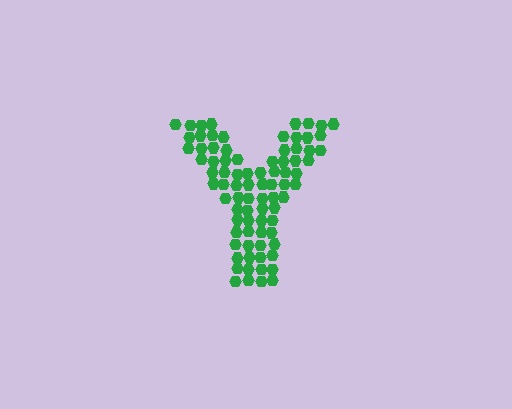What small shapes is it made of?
It is made of small hexagons.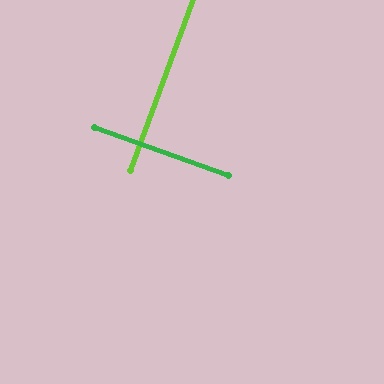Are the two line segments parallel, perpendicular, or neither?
Perpendicular — they meet at approximately 90°.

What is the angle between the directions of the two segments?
Approximately 90 degrees.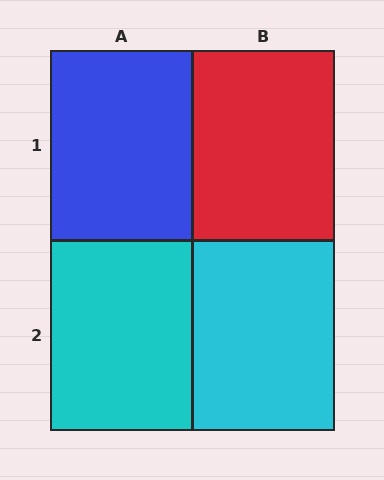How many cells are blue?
1 cell is blue.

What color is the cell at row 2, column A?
Cyan.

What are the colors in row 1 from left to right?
Blue, red.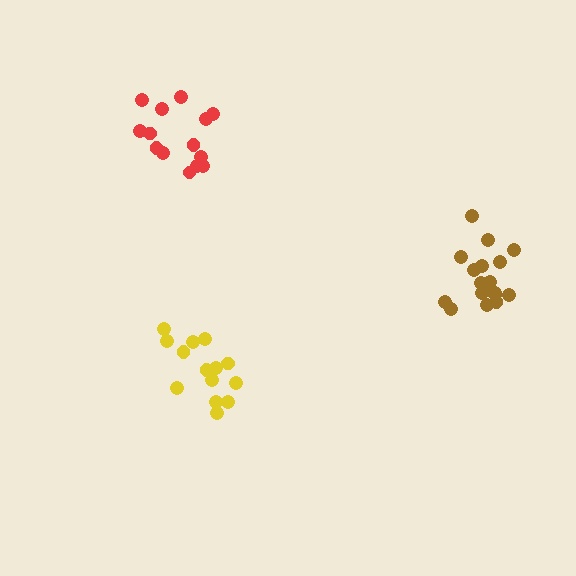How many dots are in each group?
Group 1: 14 dots, Group 2: 14 dots, Group 3: 18 dots (46 total).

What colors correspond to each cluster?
The clusters are colored: red, yellow, brown.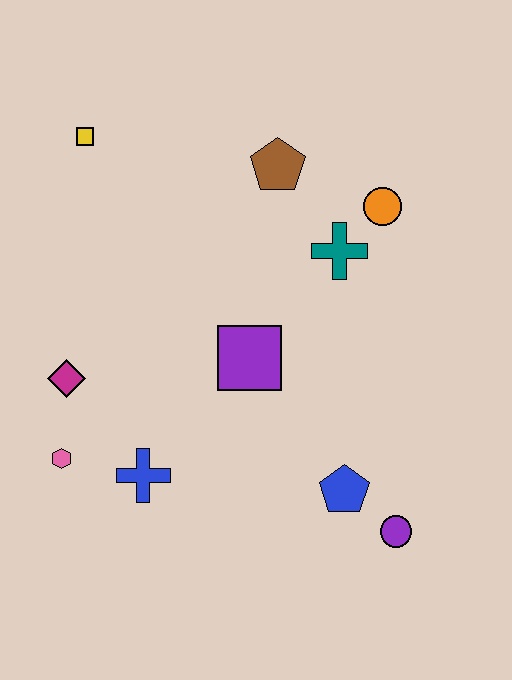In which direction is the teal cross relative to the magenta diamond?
The teal cross is to the right of the magenta diamond.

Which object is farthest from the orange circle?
The pink hexagon is farthest from the orange circle.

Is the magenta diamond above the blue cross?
Yes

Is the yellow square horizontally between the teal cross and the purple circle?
No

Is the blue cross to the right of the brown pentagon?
No